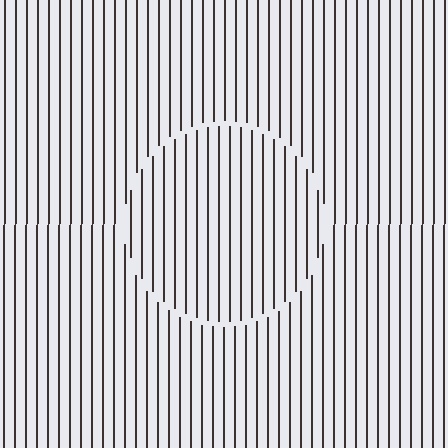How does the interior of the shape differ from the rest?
The interior of the shape contains the same grating, shifted by half a period — the contour is defined by the phase discontinuity where line-ends from the inner and outer gratings abut.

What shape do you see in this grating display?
An illusory circle. The interior of the shape contains the same grating, shifted by half a period — the contour is defined by the phase discontinuity where line-ends from the inner and outer gratings abut.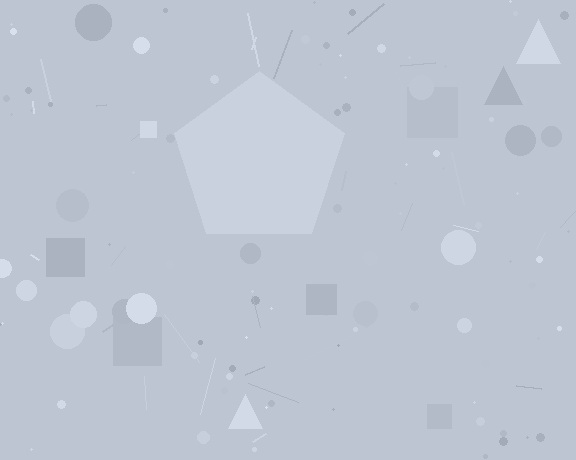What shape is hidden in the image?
A pentagon is hidden in the image.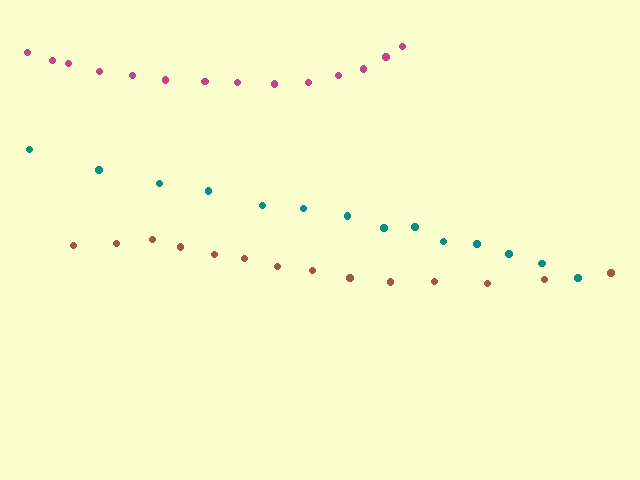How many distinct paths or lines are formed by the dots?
There are 3 distinct paths.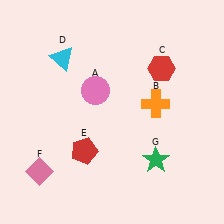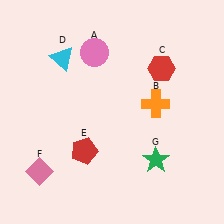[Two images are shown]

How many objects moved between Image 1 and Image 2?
1 object moved between the two images.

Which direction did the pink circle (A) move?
The pink circle (A) moved up.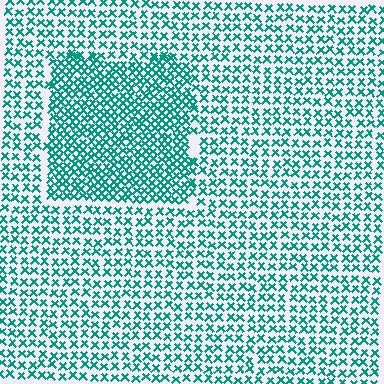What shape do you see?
I see a rectangle.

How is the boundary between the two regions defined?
The boundary is defined by a change in element density (approximately 1.8x ratio). All elements are the same color, size, and shape.